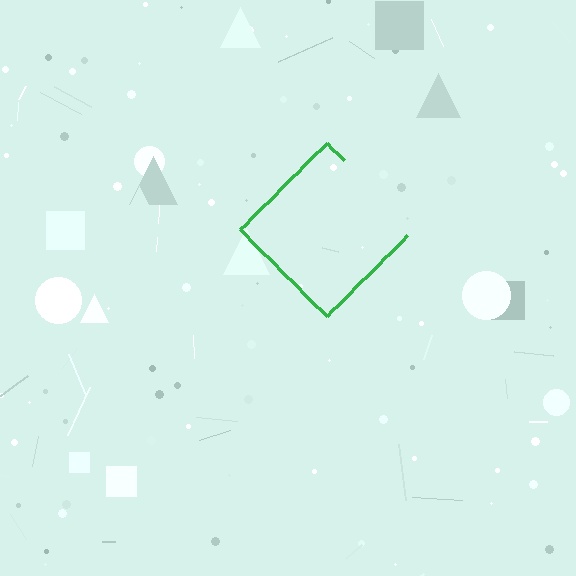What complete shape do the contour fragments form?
The contour fragments form a diamond.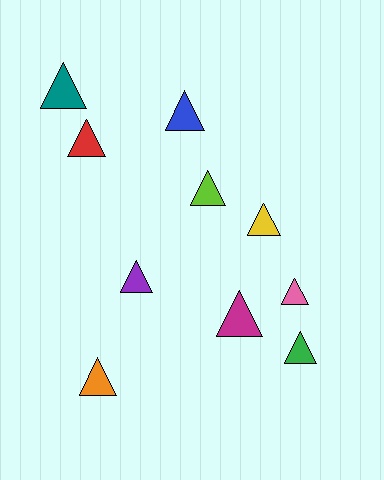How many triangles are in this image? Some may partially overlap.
There are 10 triangles.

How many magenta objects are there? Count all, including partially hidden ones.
There is 1 magenta object.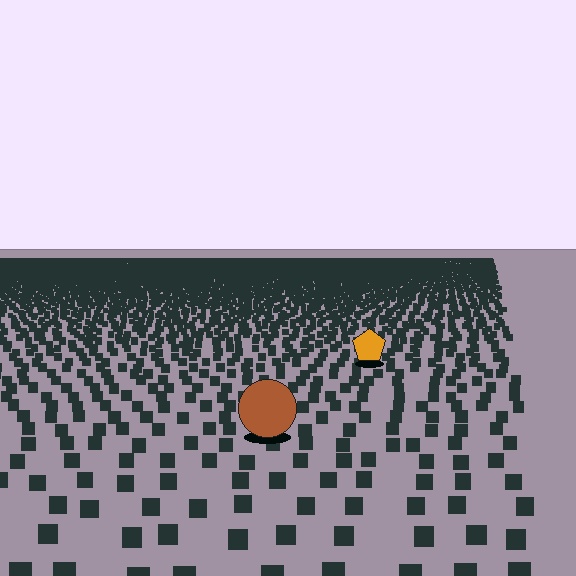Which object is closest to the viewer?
The brown circle is closest. The texture marks near it are larger and more spread out.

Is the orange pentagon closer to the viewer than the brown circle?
No. The brown circle is closer — you can tell from the texture gradient: the ground texture is coarser near it.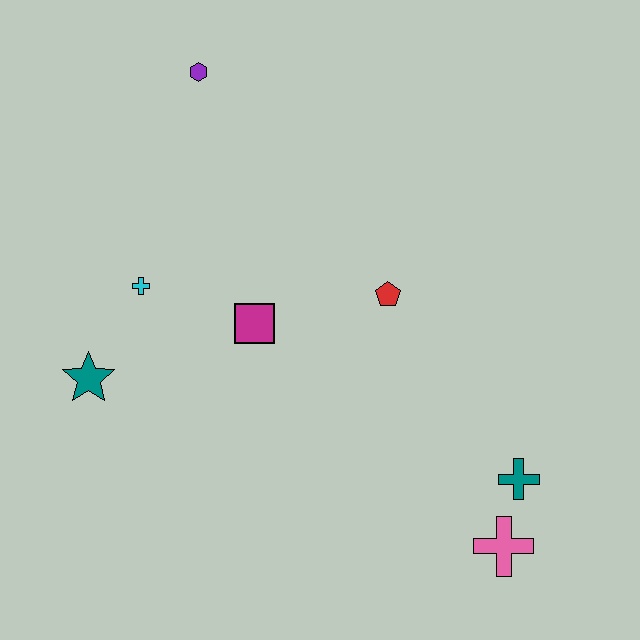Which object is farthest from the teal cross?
The purple hexagon is farthest from the teal cross.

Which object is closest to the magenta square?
The cyan cross is closest to the magenta square.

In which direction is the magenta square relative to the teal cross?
The magenta square is to the left of the teal cross.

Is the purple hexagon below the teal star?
No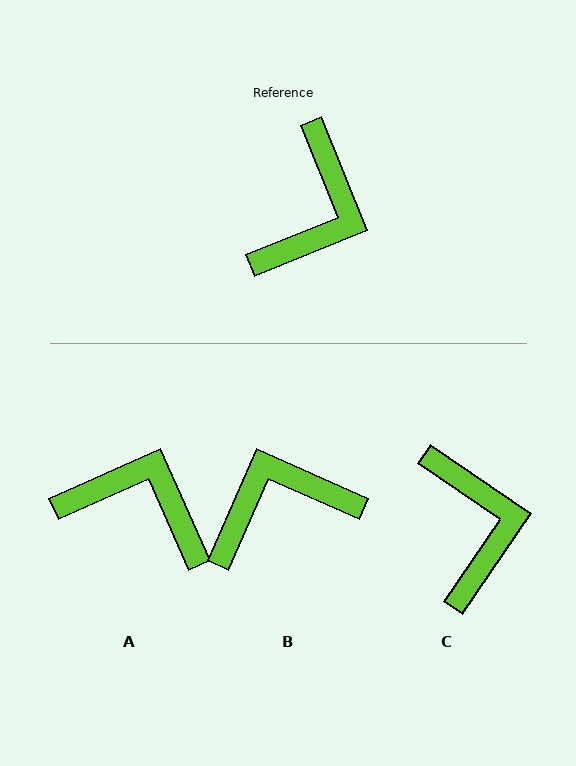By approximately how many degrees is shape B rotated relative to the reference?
Approximately 134 degrees counter-clockwise.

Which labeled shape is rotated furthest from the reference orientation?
B, about 134 degrees away.